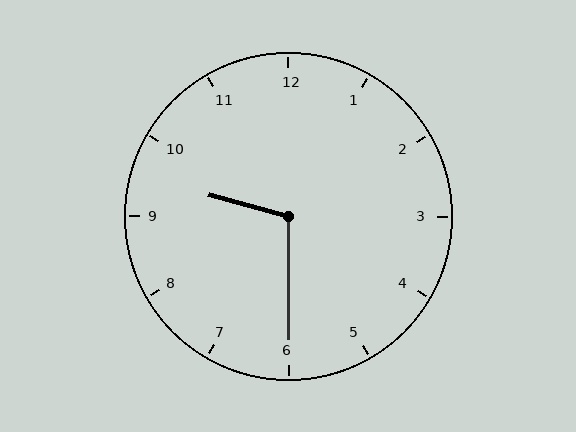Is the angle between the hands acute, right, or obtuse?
It is obtuse.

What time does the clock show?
9:30.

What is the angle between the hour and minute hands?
Approximately 105 degrees.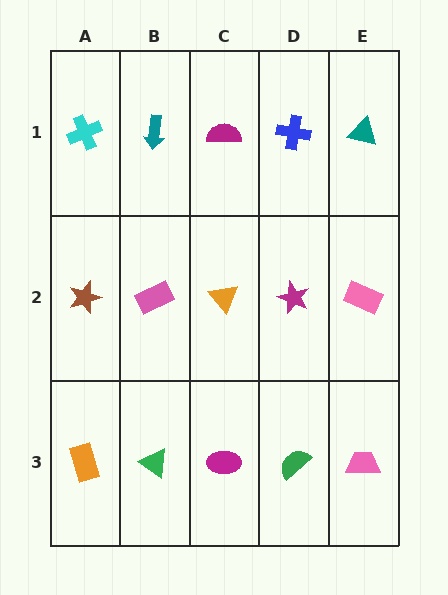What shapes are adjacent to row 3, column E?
A pink rectangle (row 2, column E), a green semicircle (row 3, column D).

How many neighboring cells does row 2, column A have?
3.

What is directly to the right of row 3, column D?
A pink trapezoid.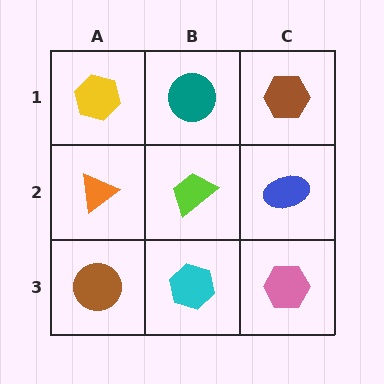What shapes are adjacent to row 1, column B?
A lime trapezoid (row 2, column B), a yellow hexagon (row 1, column A), a brown hexagon (row 1, column C).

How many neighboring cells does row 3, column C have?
2.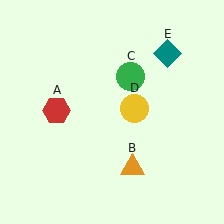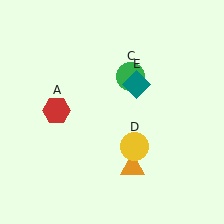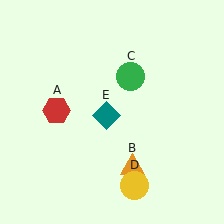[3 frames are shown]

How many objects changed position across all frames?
2 objects changed position: yellow circle (object D), teal diamond (object E).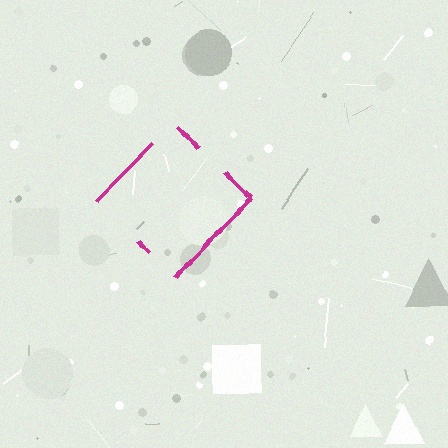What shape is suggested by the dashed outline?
The dashed outline suggests a diamond.